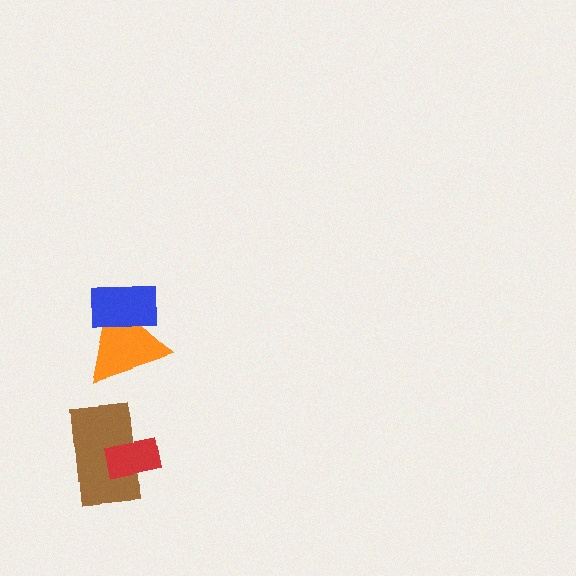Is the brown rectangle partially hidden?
Yes, it is partially covered by another shape.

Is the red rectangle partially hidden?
No, no other shape covers it.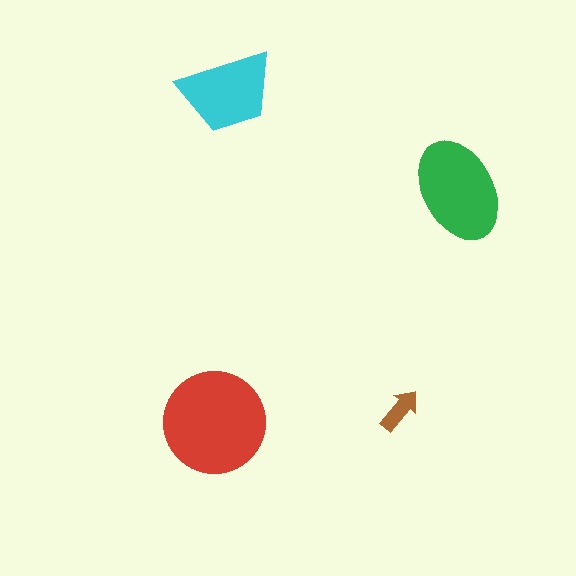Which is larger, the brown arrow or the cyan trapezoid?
The cyan trapezoid.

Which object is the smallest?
The brown arrow.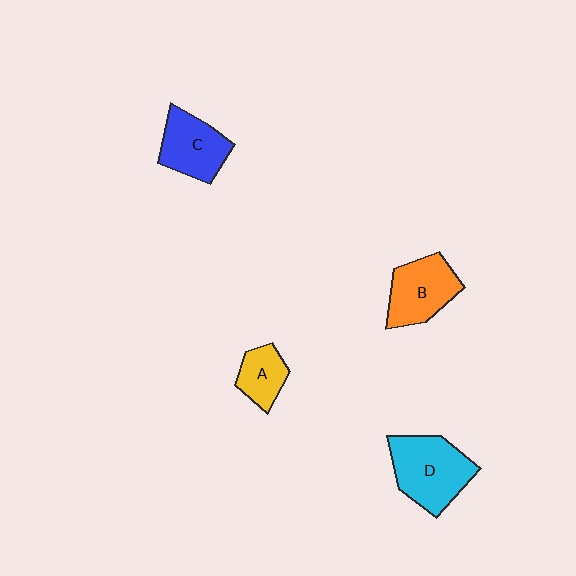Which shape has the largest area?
Shape D (cyan).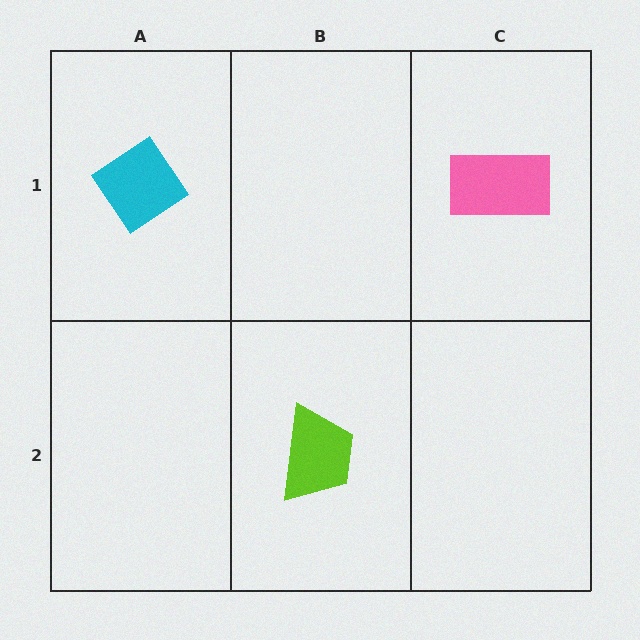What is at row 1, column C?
A pink rectangle.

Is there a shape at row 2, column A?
No, that cell is empty.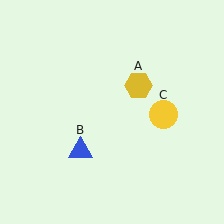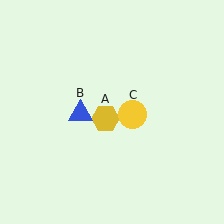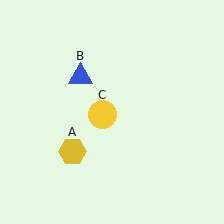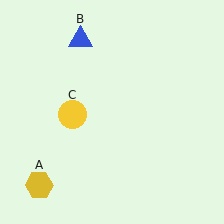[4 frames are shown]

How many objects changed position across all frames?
3 objects changed position: yellow hexagon (object A), blue triangle (object B), yellow circle (object C).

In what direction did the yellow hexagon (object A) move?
The yellow hexagon (object A) moved down and to the left.